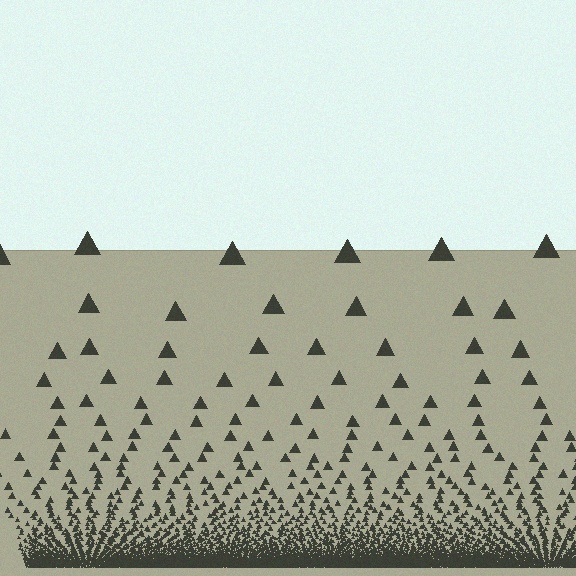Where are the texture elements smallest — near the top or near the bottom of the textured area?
Near the bottom.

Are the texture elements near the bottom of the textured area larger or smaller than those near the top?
Smaller. The gradient is inverted — elements near the bottom are smaller and denser.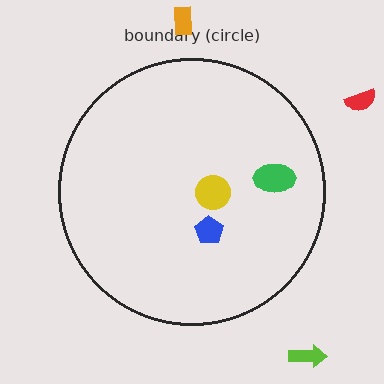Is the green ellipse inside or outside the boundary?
Inside.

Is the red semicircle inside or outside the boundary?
Outside.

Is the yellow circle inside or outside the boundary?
Inside.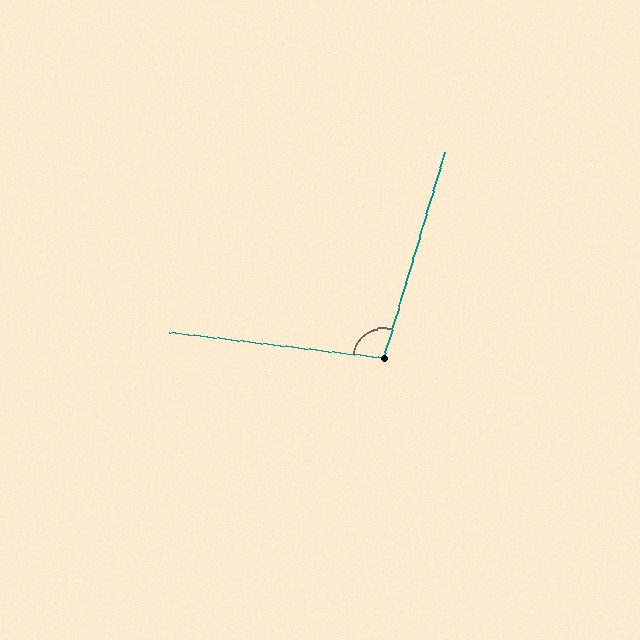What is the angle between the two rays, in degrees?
Approximately 100 degrees.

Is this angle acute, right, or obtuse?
It is obtuse.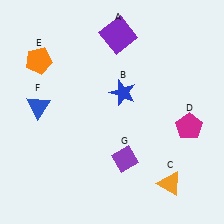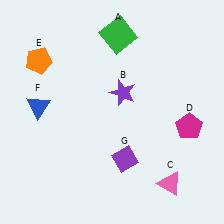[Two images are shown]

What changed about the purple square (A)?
In Image 1, A is purple. In Image 2, it changed to green.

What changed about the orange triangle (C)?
In Image 1, C is orange. In Image 2, it changed to pink.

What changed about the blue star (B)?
In Image 1, B is blue. In Image 2, it changed to purple.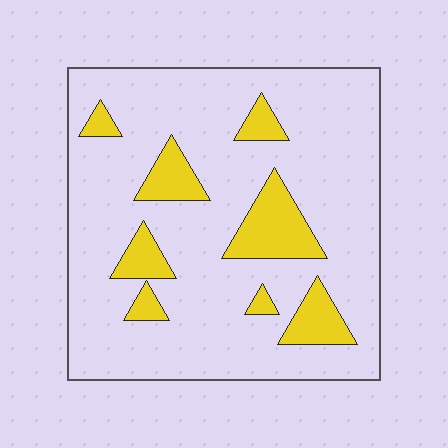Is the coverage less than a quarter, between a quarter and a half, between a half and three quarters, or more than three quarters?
Less than a quarter.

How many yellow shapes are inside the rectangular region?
8.